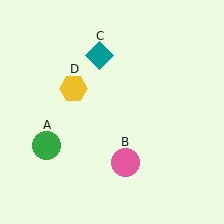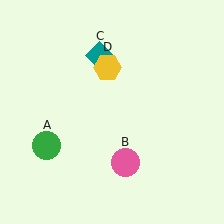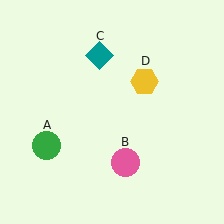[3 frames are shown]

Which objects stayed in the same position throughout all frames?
Green circle (object A) and pink circle (object B) and teal diamond (object C) remained stationary.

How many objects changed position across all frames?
1 object changed position: yellow hexagon (object D).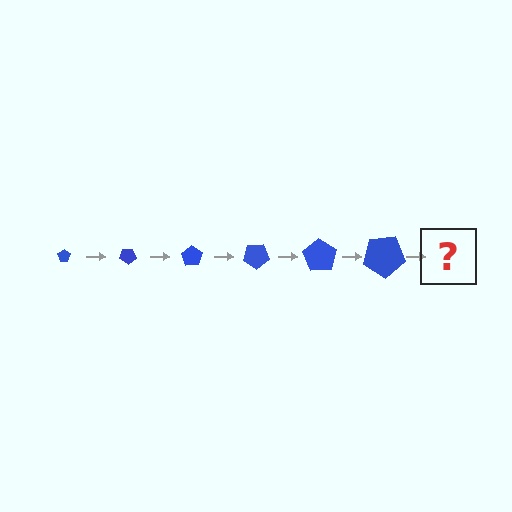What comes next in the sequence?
The next element should be a pentagon, larger than the previous one and rotated 210 degrees from the start.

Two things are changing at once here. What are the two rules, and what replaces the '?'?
The two rules are that the pentagon grows larger each step and it rotates 35 degrees each step. The '?' should be a pentagon, larger than the previous one and rotated 210 degrees from the start.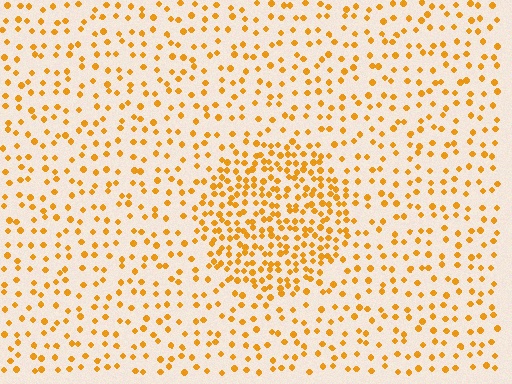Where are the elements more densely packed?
The elements are more densely packed inside the circle boundary.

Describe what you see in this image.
The image contains small orange elements arranged at two different densities. A circle-shaped region is visible where the elements are more densely packed than the surrounding area.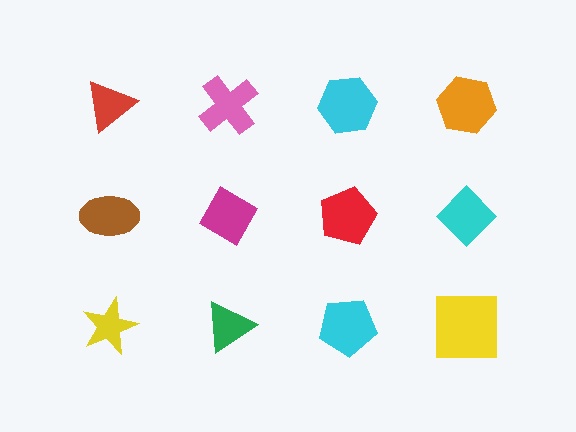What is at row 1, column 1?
A red triangle.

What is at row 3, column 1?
A yellow star.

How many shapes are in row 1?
4 shapes.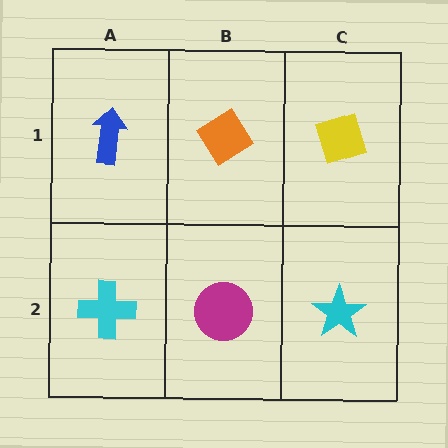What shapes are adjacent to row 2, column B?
An orange diamond (row 1, column B), a cyan cross (row 2, column A), a cyan star (row 2, column C).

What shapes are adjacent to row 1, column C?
A cyan star (row 2, column C), an orange diamond (row 1, column B).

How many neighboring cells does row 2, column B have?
3.